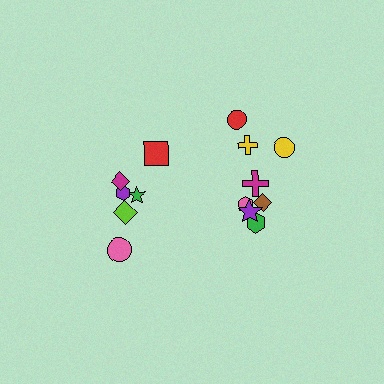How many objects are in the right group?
There are 8 objects.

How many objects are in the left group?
There are 6 objects.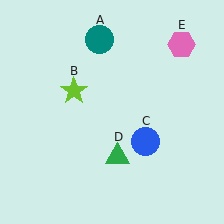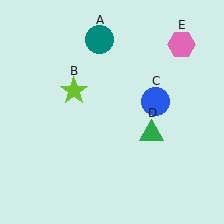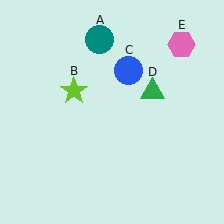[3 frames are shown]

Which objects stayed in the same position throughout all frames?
Teal circle (object A) and lime star (object B) and pink hexagon (object E) remained stationary.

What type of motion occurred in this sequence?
The blue circle (object C), green triangle (object D) rotated counterclockwise around the center of the scene.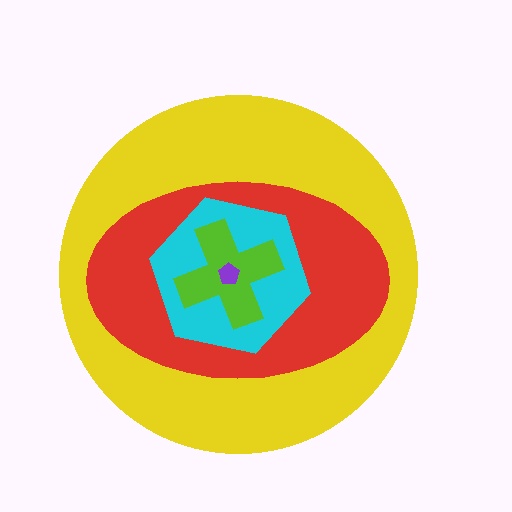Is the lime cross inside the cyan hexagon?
Yes.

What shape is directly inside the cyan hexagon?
The lime cross.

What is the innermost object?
The purple pentagon.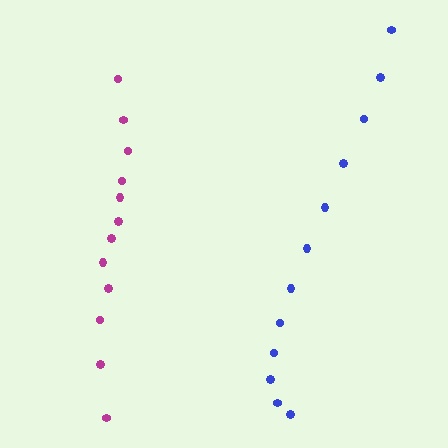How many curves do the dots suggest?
There are 2 distinct paths.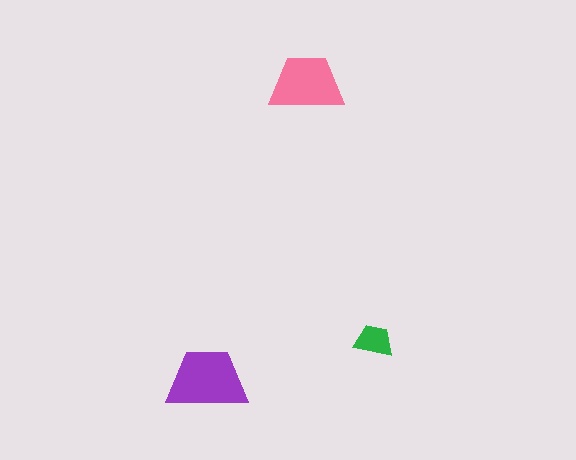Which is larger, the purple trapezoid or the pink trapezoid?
The purple one.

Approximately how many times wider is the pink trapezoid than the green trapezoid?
About 2 times wider.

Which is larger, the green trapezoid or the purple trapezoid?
The purple one.